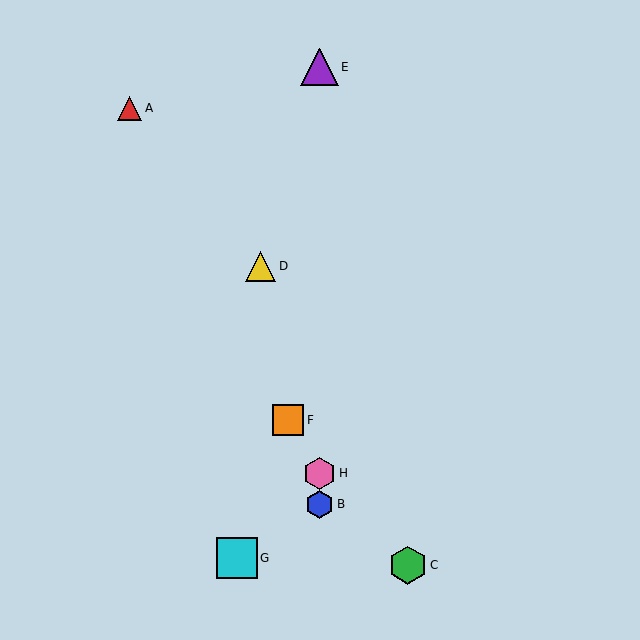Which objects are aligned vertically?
Objects B, E, H are aligned vertically.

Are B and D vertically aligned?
No, B is at x≈319 and D is at x≈260.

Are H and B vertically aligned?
Yes, both are at x≈319.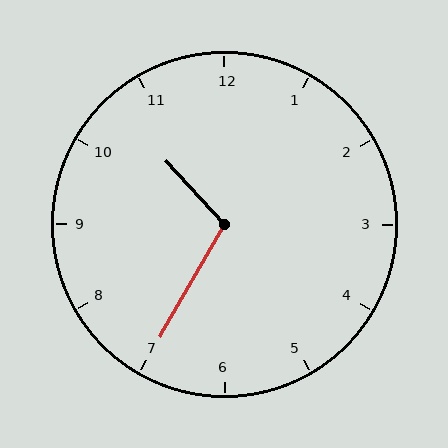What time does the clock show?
10:35.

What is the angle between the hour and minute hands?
Approximately 108 degrees.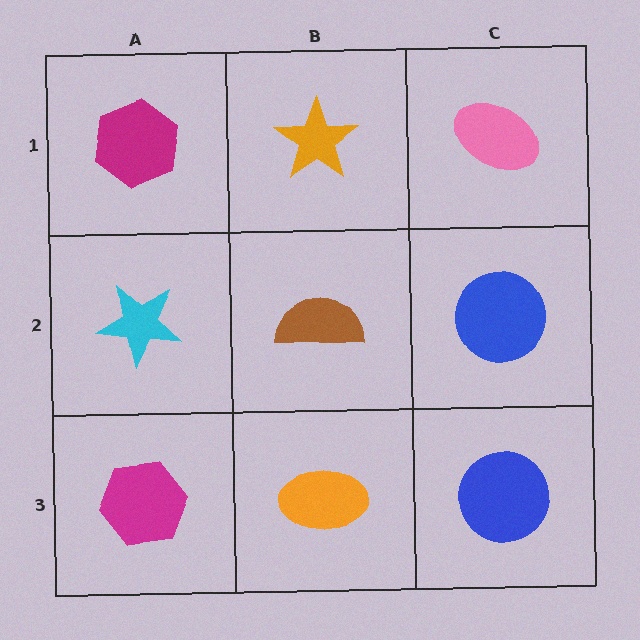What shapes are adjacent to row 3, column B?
A brown semicircle (row 2, column B), a magenta hexagon (row 3, column A), a blue circle (row 3, column C).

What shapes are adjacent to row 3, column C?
A blue circle (row 2, column C), an orange ellipse (row 3, column B).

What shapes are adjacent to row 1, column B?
A brown semicircle (row 2, column B), a magenta hexagon (row 1, column A), a pink ellipse (row 1, column C).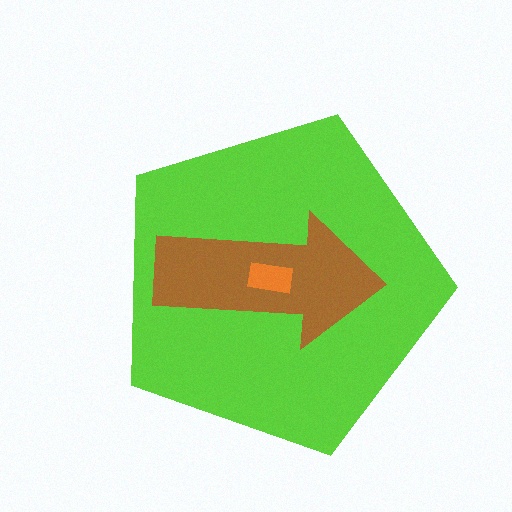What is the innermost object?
The orange rectangle.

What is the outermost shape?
The lime pentagon.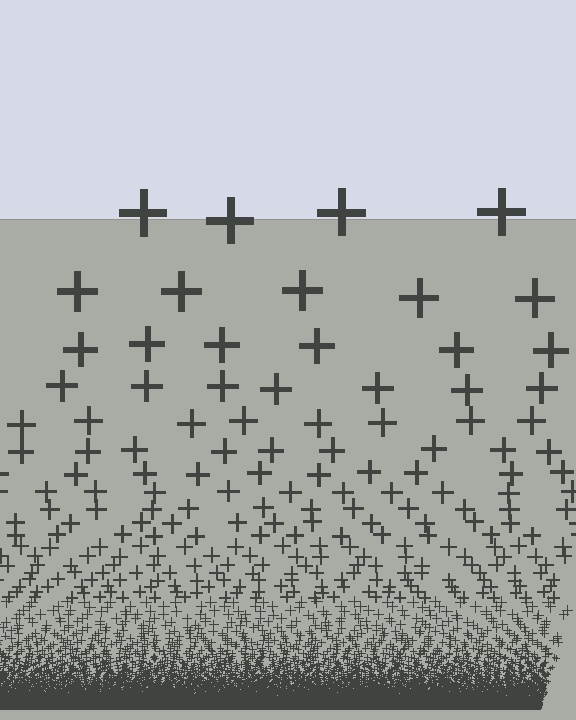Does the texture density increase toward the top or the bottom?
Density increases toward the bottom.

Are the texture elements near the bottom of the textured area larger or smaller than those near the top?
Smaller. The gradient is inverted — elements near the bottom are smaller and denser.